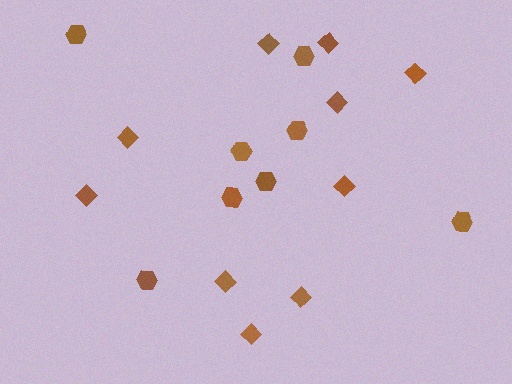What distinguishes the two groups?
There are 2 groups: one group of diamonds (10) and one group of hexagons (8).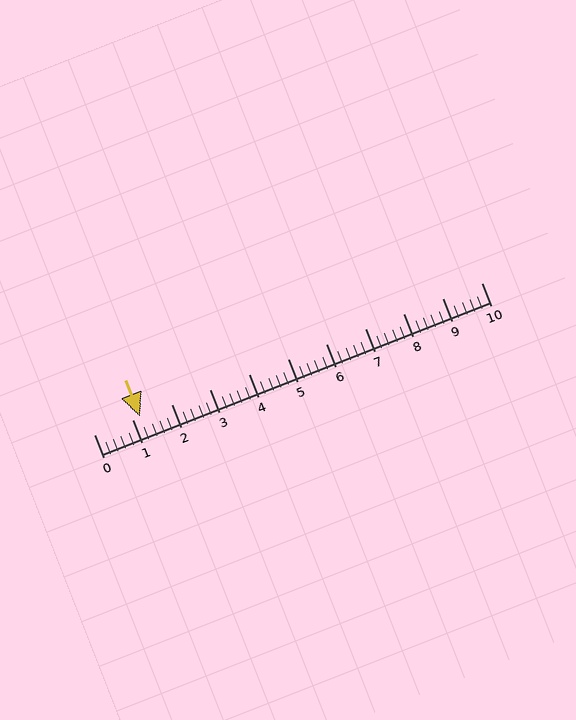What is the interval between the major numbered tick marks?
The major tick marks are spaced 1 units apart.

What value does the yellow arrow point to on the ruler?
The yellow arrow points to approximately 1.2.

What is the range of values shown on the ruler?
The ruler shows values from 0 to 10.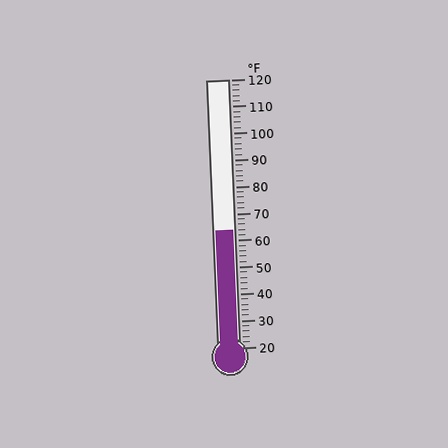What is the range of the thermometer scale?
The thermometer scale ranges from 20°F to 120°F.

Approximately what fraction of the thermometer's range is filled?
The thermometer is filled to approximately 45% of its range.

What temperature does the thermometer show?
The thermometer shows approximately 64°F.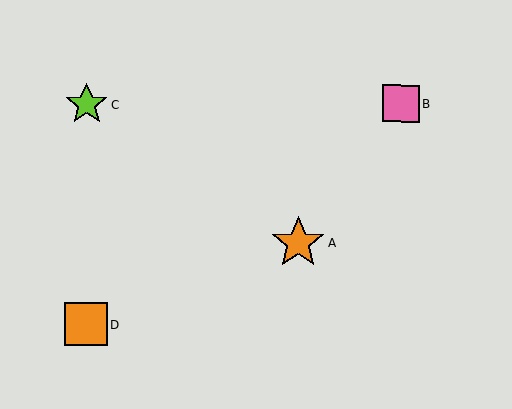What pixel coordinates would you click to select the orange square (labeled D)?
Click at (86, 324) to select the orange square D.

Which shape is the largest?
The orange star (labeled A) is the largest.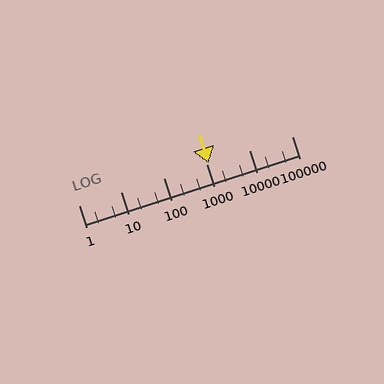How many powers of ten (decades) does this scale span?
The scale spans 5 decades, from 1 to 100000.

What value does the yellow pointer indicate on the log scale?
The pointer indicates approximately 1100.